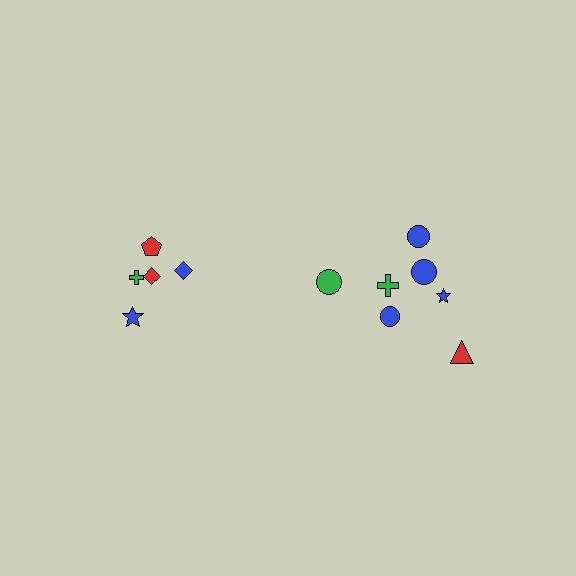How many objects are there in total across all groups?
There are 12 objects.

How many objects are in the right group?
There are 7 objects.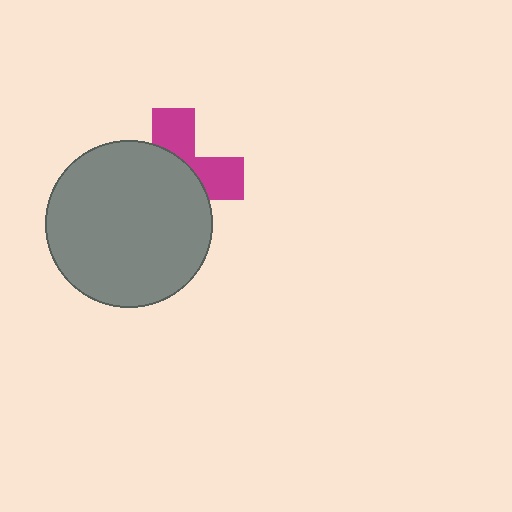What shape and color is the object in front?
The object in front is a gray circle.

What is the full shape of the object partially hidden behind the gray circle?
The partially hidden object is a magenta cross.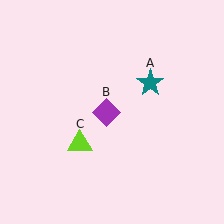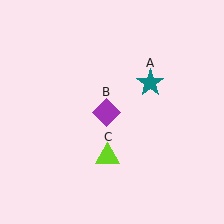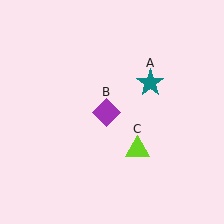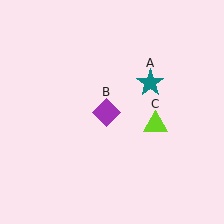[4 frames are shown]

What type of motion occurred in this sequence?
The lime triangle (object C) rotated counterclockwise around the center of the scene.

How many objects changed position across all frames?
1 object changed position: lime triangle (object C).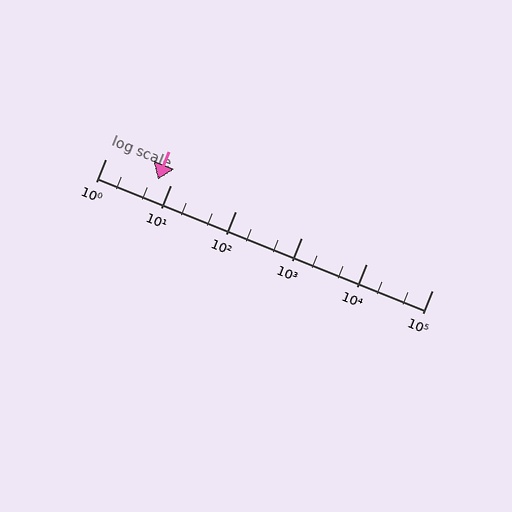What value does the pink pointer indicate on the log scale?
The pointer indicates approximately 6.4.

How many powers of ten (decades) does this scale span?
The scale spans 5 decades, from 1 to 100000.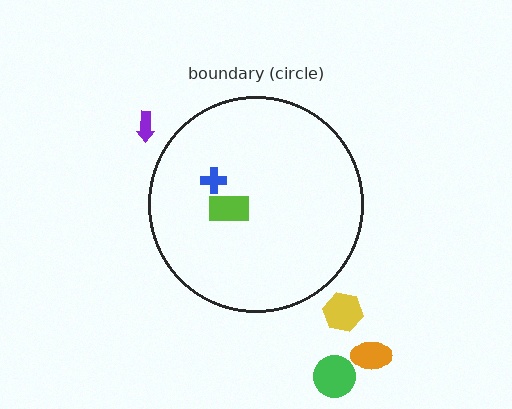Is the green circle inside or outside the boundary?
Outside.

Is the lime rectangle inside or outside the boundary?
Inside.